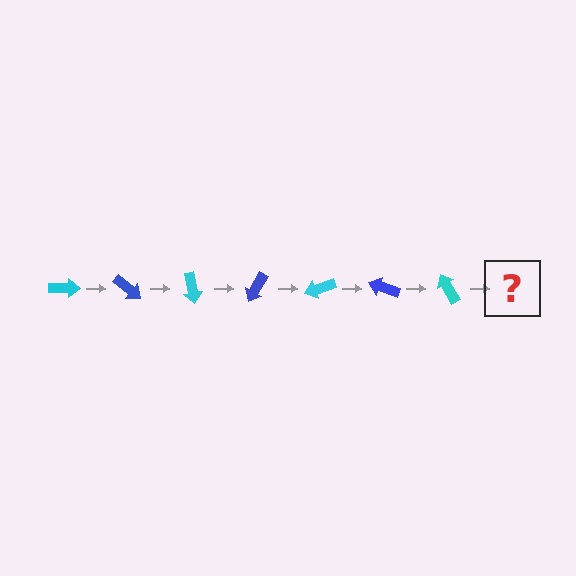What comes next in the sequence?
The next element should be a blue arrow, rotated 280 degrees from the start.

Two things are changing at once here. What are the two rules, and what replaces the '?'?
The two rules are that it rotates 40 degrees each step and the color cycles through cyan and blue. The '?' should be a blue arrow, rotated 280 degrees from the start.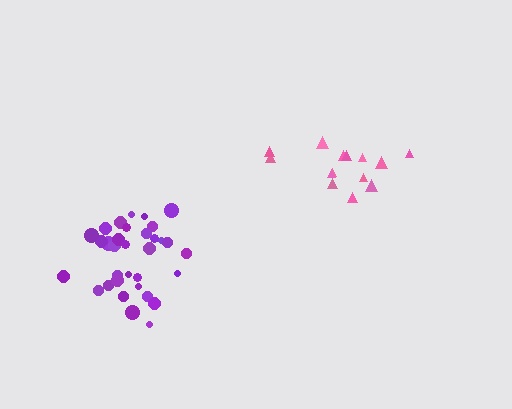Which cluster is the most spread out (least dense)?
Pink.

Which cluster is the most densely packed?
Purple.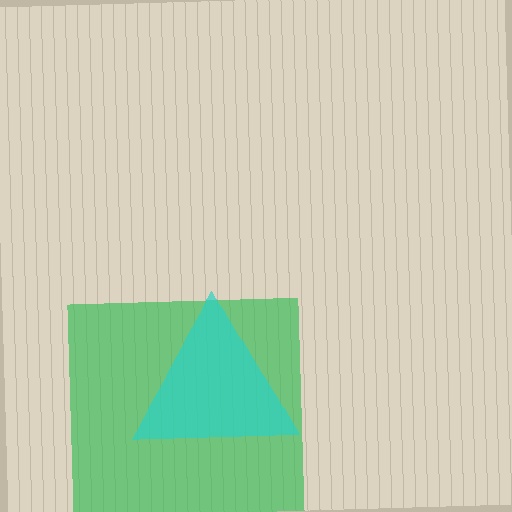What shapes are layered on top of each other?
The layered shapes are: a green square, a cyan triangle.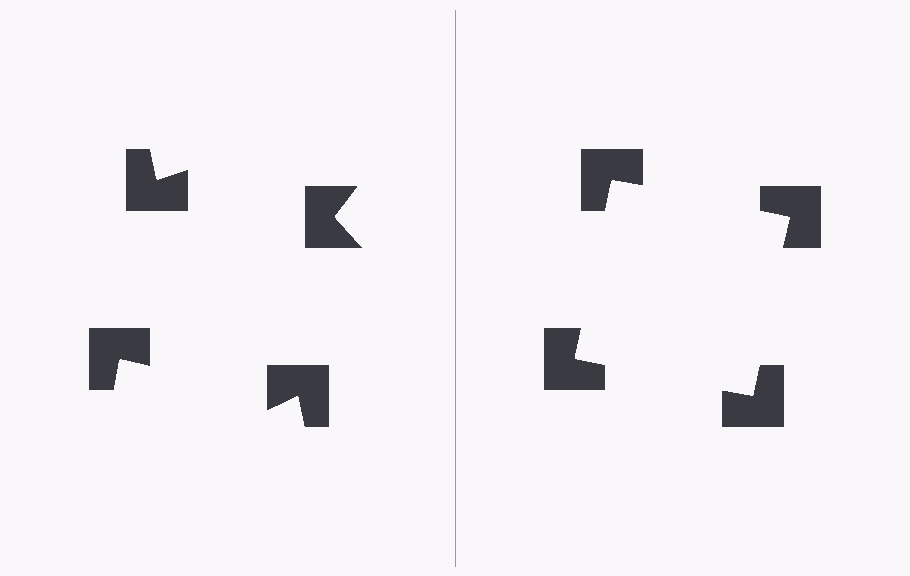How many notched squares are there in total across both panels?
8 — 4 on each side.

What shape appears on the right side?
An illusory square.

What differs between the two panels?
The notched squares are positioned identically on both sides; only the wedge orientations differ. On the right they align to a square; on the left they are misaligned.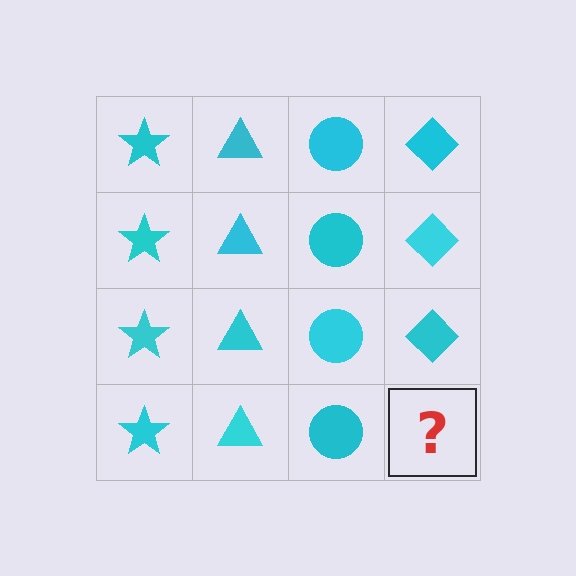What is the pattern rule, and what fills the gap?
The rule is that each column has a consistent shape. The gap should be filled with a cyan diamond.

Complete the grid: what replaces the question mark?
The question mark should be replaced with a cyan diamond.